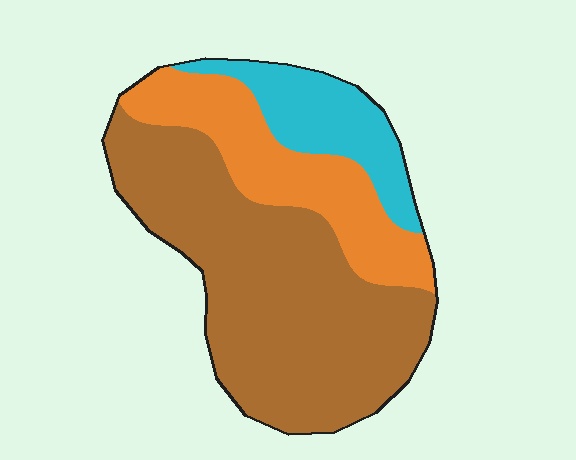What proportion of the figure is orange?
Orange covers about 25% of the figure.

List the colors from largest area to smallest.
From largest to smallest: brown, orange, cyan.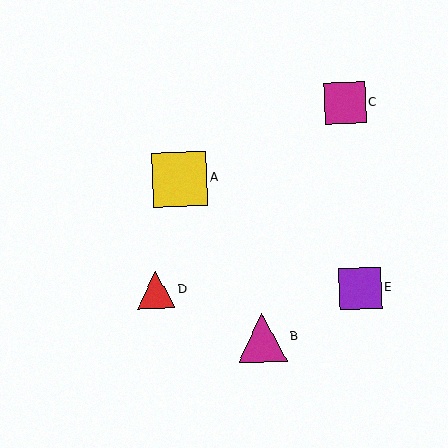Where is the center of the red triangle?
The center of the red triangle is at (156, 290).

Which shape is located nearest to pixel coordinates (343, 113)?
The magenta square (labeled C) at (345, 103) is nearest to that location.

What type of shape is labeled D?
Shape D is a red triangle.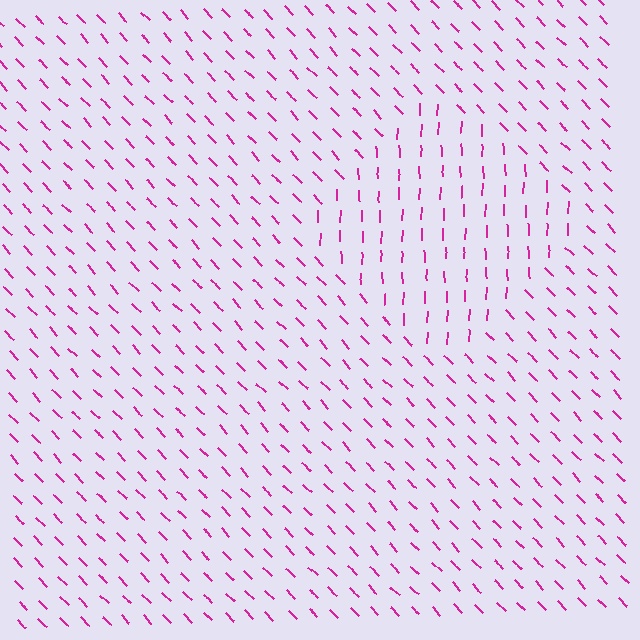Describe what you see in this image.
The image is filled with small magenta line segments. A diamond region in the image has lines oriented differently from the surrounding lines, creating a visible texture boundary.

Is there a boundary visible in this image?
Yes, there is a texture boundary formed by a change in line orientation.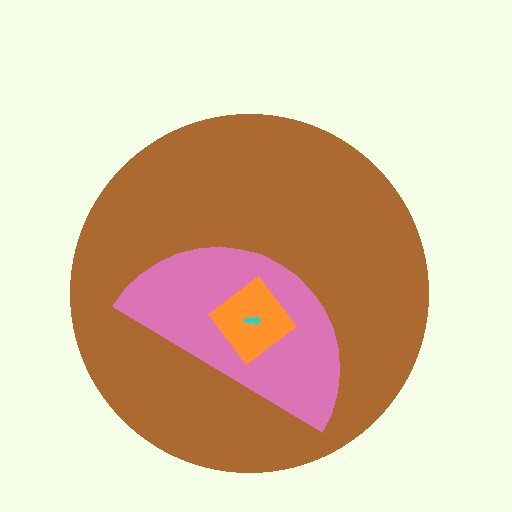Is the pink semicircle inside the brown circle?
Yes.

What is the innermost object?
The cyan arrow.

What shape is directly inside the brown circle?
The pink semicircle.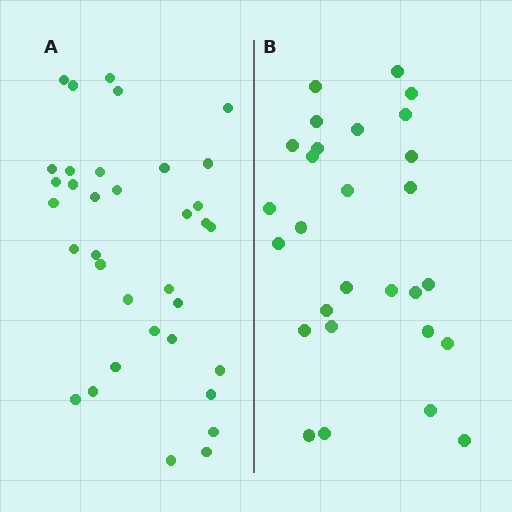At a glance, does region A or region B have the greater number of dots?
Region A (the left region) has more dots.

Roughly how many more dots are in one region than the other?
Region A has roughly 8 or so more dots than region B.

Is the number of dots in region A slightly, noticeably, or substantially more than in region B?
Region A has noticeably more, but not dramatically so. The ratio is roughly 1.2 to 1.